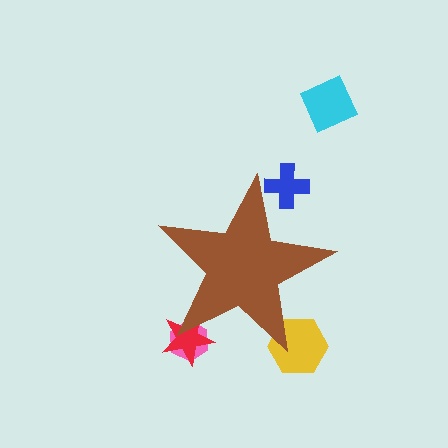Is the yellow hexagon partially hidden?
Yes, the yellow hexagon is partially hidden behind the brown star.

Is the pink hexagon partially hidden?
Yes, the pink hexagon is partially hidden behind the brown star.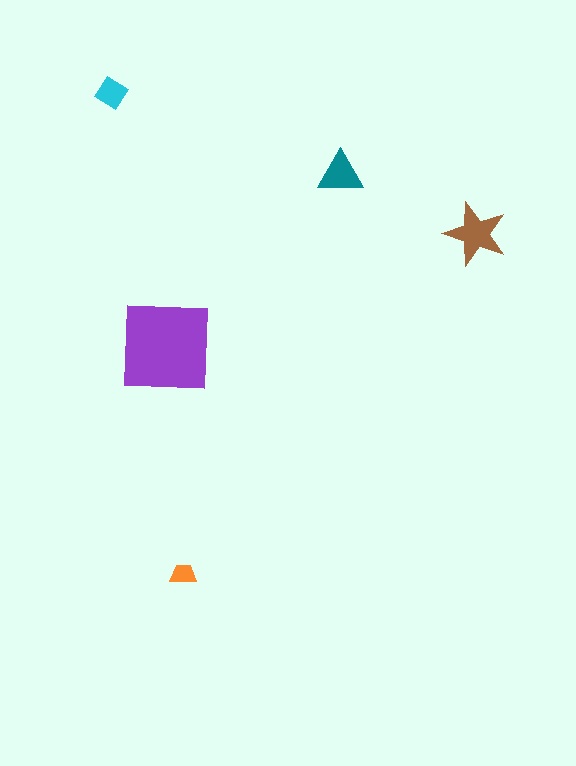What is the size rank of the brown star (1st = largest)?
2nd.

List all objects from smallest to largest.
The orange trapezoid, the cyan diamond, the teal triangle, the brown star, the purple square.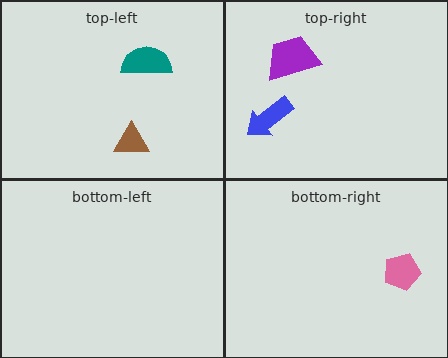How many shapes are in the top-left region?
2.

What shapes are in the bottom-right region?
The pink pentagon.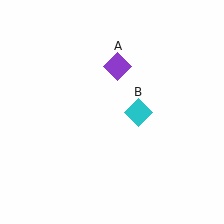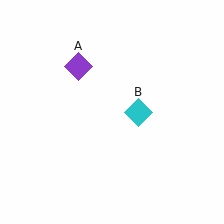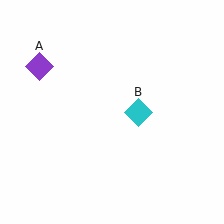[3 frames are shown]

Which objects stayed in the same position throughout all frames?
Cyan diamond (object B) remained stationary.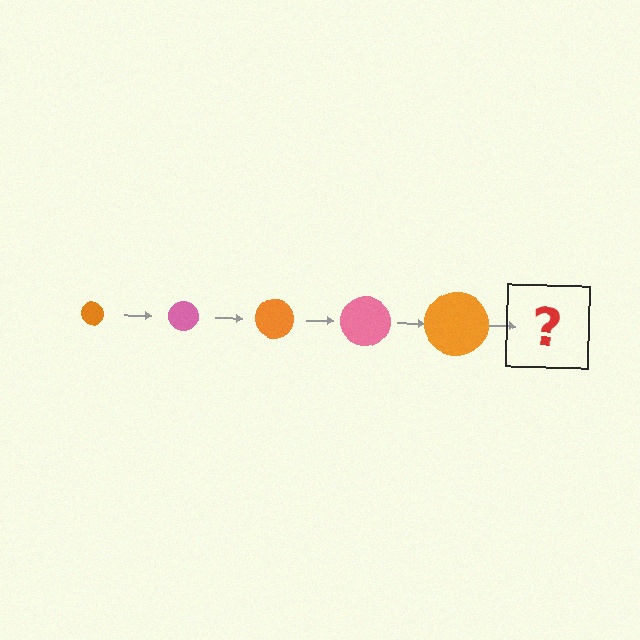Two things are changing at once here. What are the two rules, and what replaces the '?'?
The two rules are that the circle grows larger each step and the color cycles through orange and pink. The '?' should be a pink circle, larger than the previous one.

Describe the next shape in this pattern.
It should be a pink circle, larger than the previous one.